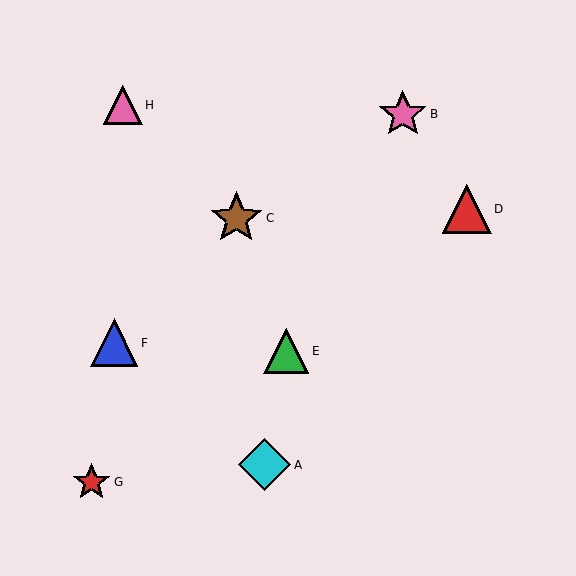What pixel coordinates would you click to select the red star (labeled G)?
Click at (92, 482) to select the red star G.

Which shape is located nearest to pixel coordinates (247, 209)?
The brown star (labeled C) at (236, 218) is nearest to that location.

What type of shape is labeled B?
Shape B is a pink star.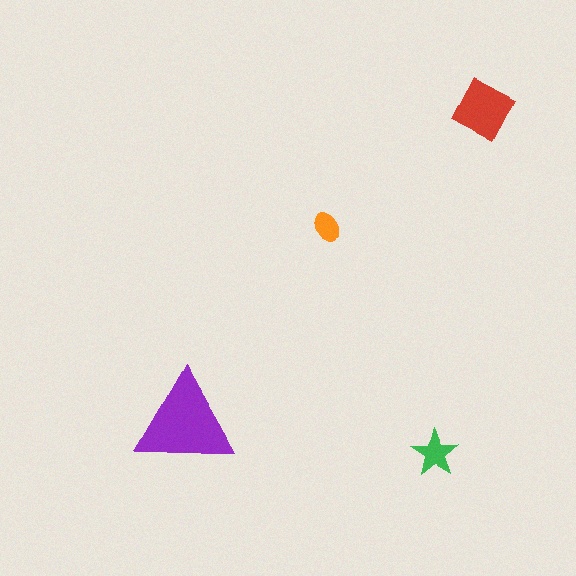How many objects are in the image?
There are 4 objects in the image.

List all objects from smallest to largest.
The orange ellipse, the green star, the red diamond, the purple triangle.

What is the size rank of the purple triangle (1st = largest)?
1st.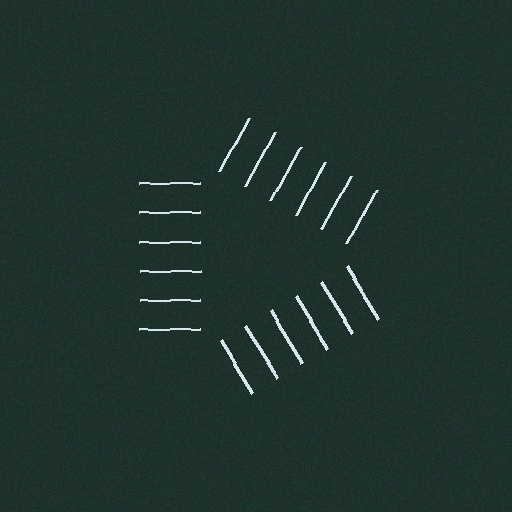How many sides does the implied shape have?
3 sides — the line-ends trace a triangle.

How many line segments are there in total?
18 — 6 along each of the 3 edges.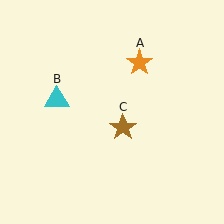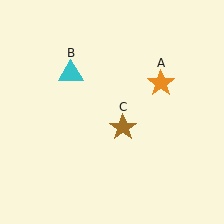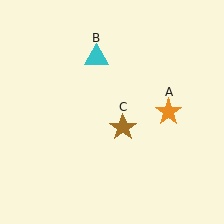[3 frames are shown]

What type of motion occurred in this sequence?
The orange star (object A), cyan triangle (object B) rotated clockwise around the center of the scene.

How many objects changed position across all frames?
2 objects changed position: orange star (object A), cyan triangle (object B).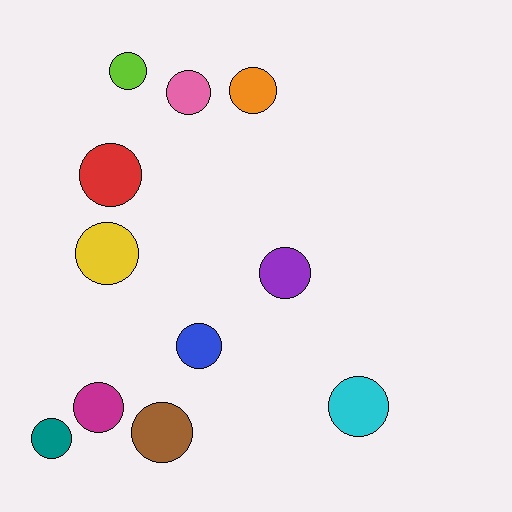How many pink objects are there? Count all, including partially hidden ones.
There is 1 pink object.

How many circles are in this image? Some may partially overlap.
There are 11 circles.